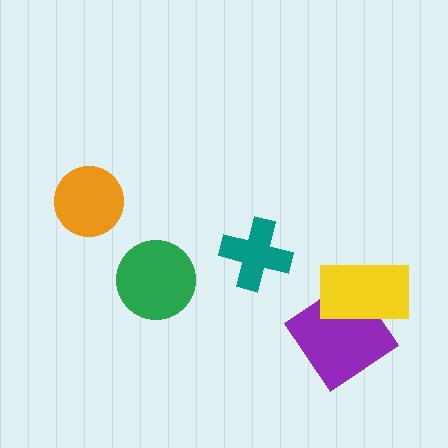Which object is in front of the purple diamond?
The yellow rectangle is in front of the purple diamond.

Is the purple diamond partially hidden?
Yes, it is partially covered by another shape.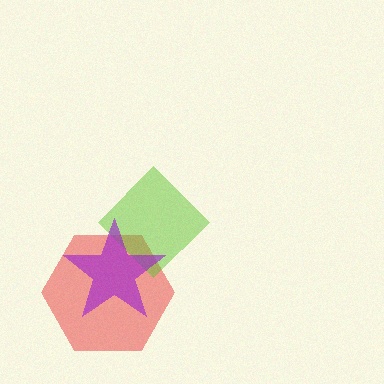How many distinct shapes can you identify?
There are 3 distinct shapes: a red hexagon, a lime diamond, a purple star.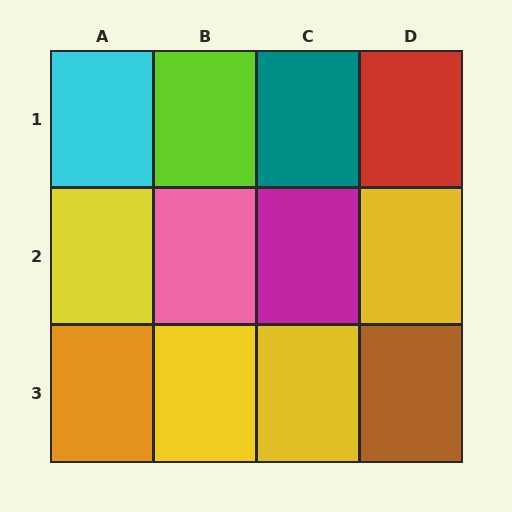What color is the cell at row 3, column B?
Yellow.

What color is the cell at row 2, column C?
Magenta.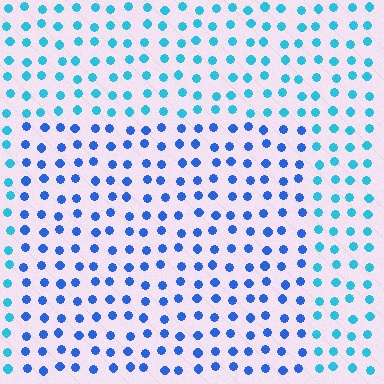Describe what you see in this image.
The image is filled with small cyan elements in a uniform arrangement. A rectangle-shaped region is visible where the elements are tinted to a slightly different hue, forming a subtle color boundary.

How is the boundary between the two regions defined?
The boundary is defined purely by a slight shift in hue (about 32 degrees). Spacing, size, and orientation are identical on both sides.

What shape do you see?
I see a rectangle.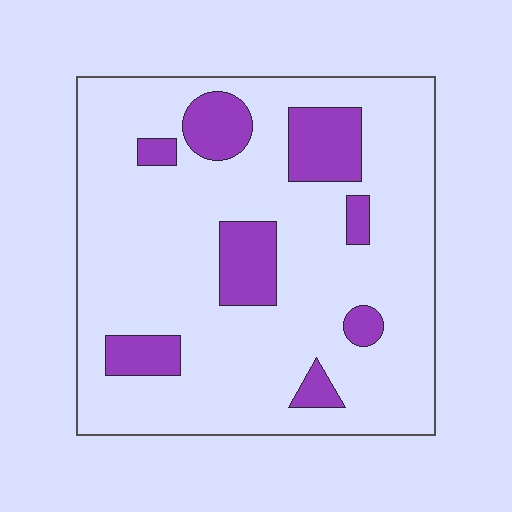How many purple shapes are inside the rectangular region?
8.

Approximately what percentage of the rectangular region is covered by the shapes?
Approximately 20%.